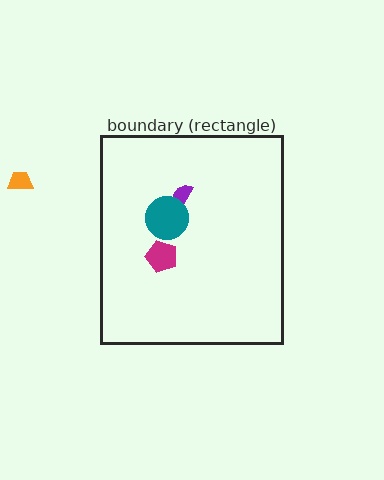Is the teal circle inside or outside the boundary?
Inside.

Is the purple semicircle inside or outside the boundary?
Inside.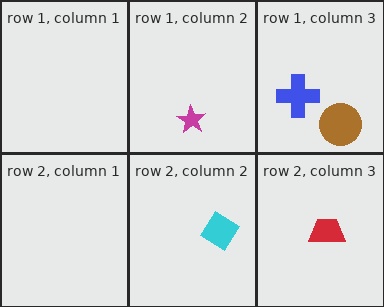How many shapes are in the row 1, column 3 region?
2.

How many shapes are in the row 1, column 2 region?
1.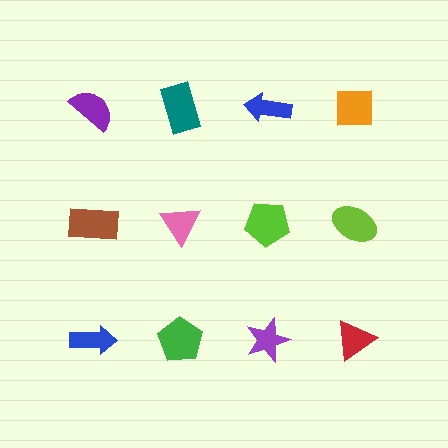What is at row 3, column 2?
A green pentagon.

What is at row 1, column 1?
A purple semicircle.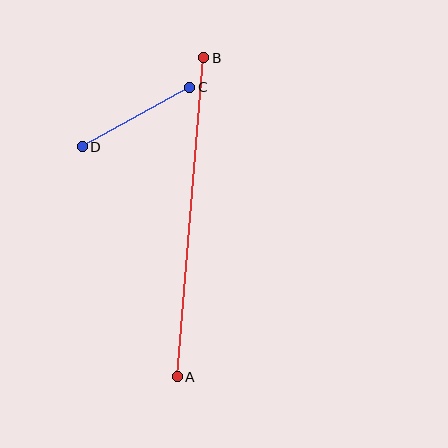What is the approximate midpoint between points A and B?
The midpoint is at approximately (190, 217) pixels.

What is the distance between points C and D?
The distance is approximately 123 pixels.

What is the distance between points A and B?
The distance is approximately 320 pixels.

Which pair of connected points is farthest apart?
Points A and B are farthest apart.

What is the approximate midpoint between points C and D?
The midpoint is at approximately (136, 117) pixels.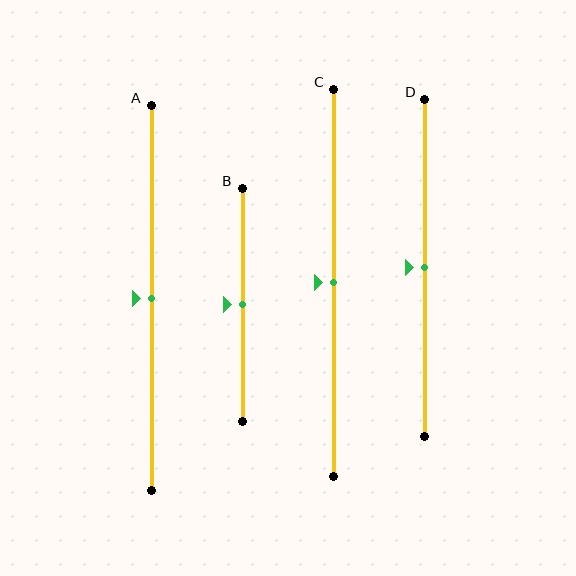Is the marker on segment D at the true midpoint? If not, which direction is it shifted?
Yes, the marker on segment D is at the true midpoint.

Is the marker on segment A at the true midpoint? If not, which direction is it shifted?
Yes, the marker on segment A is at the true midpoint.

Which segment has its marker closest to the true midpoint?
Segment A has its marker closest to the true midpoint.